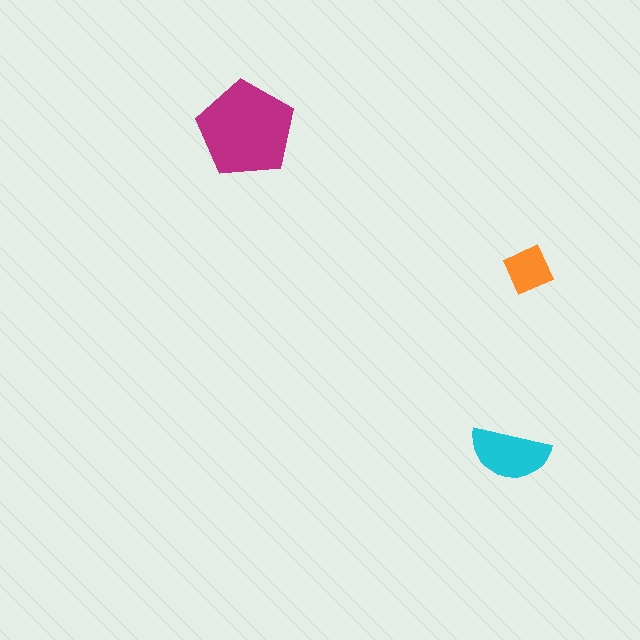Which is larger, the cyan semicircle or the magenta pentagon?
The magenta pentagon.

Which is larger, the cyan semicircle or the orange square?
The cyan semicircle.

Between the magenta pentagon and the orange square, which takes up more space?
The magenta pentagon.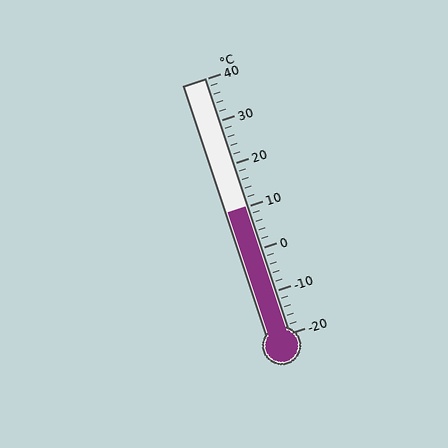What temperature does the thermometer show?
The thermometer shows approximately 10°C.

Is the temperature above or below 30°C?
The temperature is below 30°C.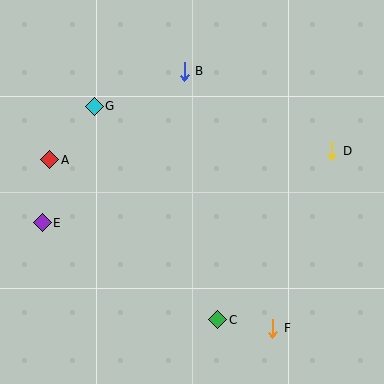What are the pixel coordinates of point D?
Point D is at (332, 151).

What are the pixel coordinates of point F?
Point F is at (273, 328).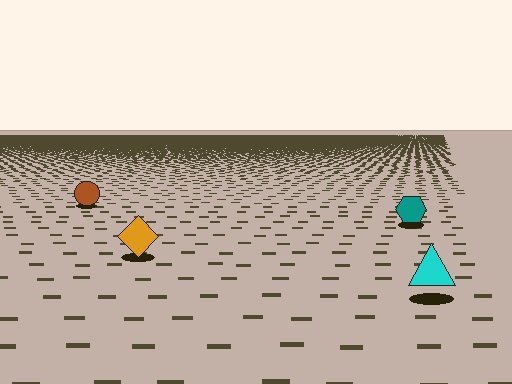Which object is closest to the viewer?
The cyan triangle is closest. The texture marks near it are larger and more spread out.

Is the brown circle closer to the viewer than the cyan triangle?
No. The cyan triangle is closer — you can tell from the texture gradient: the ground texture is coarser near it.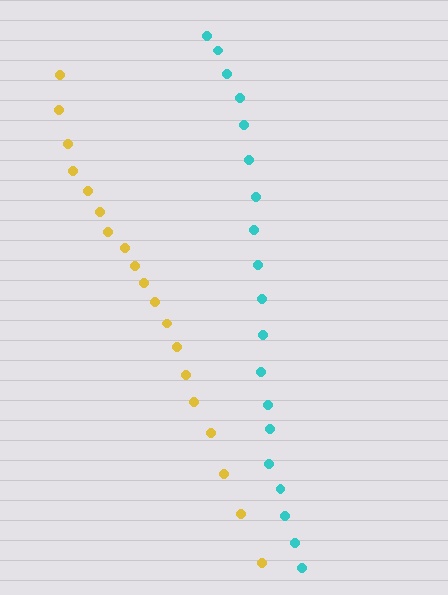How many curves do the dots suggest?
There are 2 distinct paths.